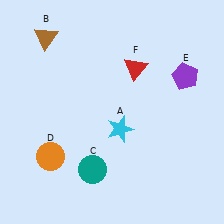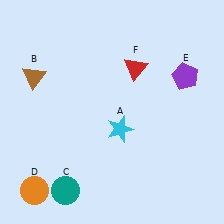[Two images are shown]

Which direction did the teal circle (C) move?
The teal circle (C) moved left.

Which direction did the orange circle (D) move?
The orange circle (D) moved down.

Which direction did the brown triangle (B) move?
The brown triangle (B) moved down.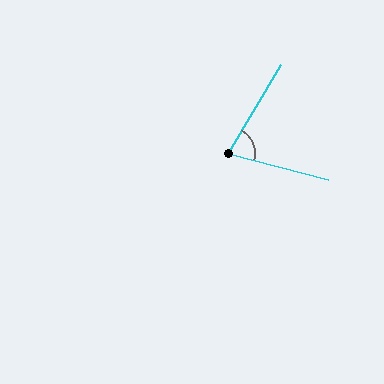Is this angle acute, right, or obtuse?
It is acute.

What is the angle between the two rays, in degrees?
Approximately 74 degrees.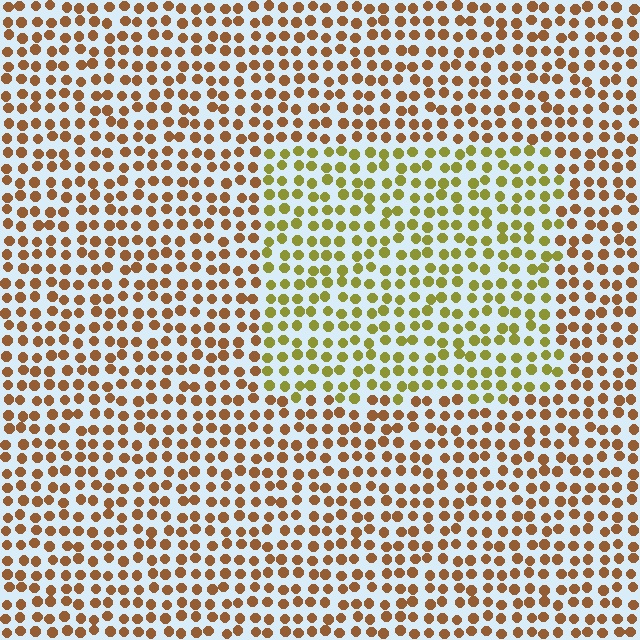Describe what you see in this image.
The image is filled with small brown elements in a uniform arrangement. A rectangle-shaped region is visible where the elements are tinted to a slightly different hue, forming a subtle color boundary.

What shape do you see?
I see a rectangle.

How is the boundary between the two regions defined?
The boundary is defined purely by a slight shift in hue (about 40 degrees). Spacing, size, and orientation are identical on both sides.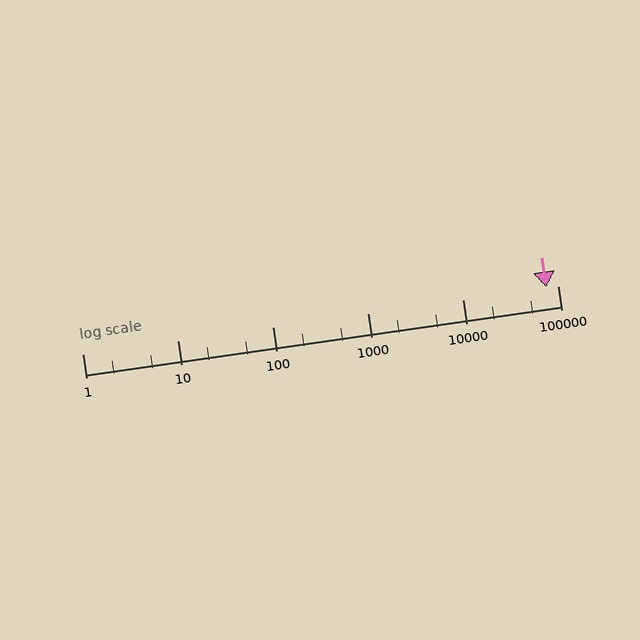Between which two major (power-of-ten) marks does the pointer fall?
The pointer is between 10000 and 100000.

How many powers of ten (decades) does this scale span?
The scale spans 5 decades, from 1 to 100000.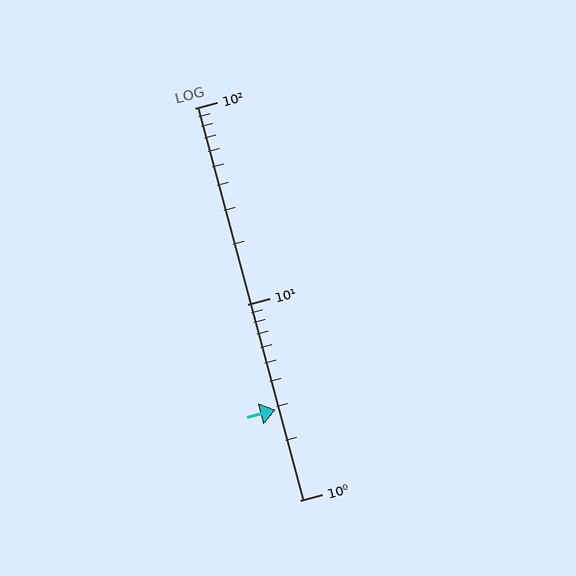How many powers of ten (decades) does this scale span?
The scale spans 2 decades, from 1 to 100.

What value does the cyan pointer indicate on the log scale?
The pointer indicates approximately 2.9.